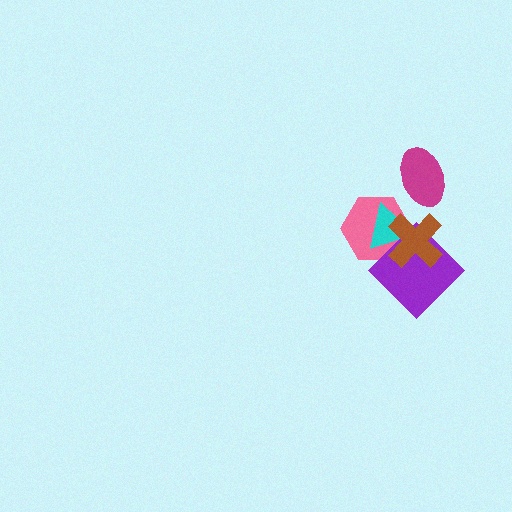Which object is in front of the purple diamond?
The brown cross is in front of the purple diamond.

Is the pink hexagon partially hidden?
Yes, it is partially covered by another shape.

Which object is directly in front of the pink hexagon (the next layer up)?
The cyan triangle is directly in front of the pink hexagon.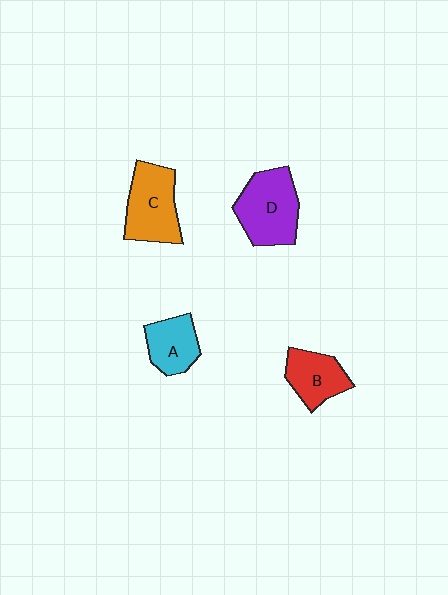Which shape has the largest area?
Shape D (purple).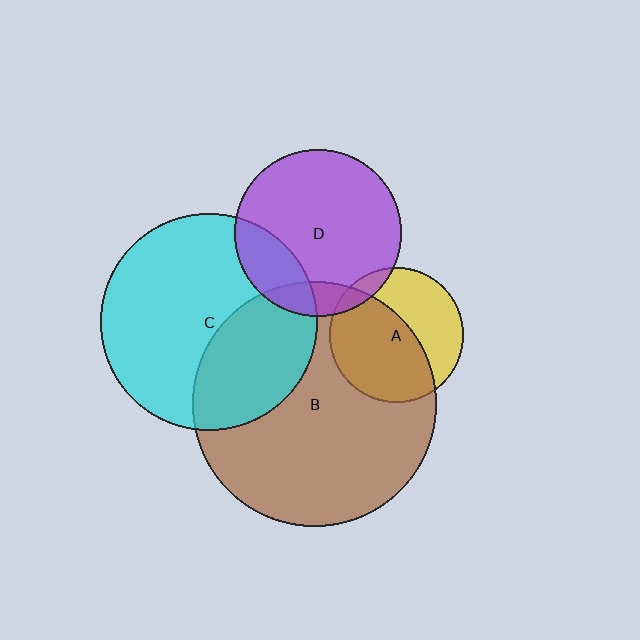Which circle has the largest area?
Circle B (brown).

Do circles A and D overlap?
Yes.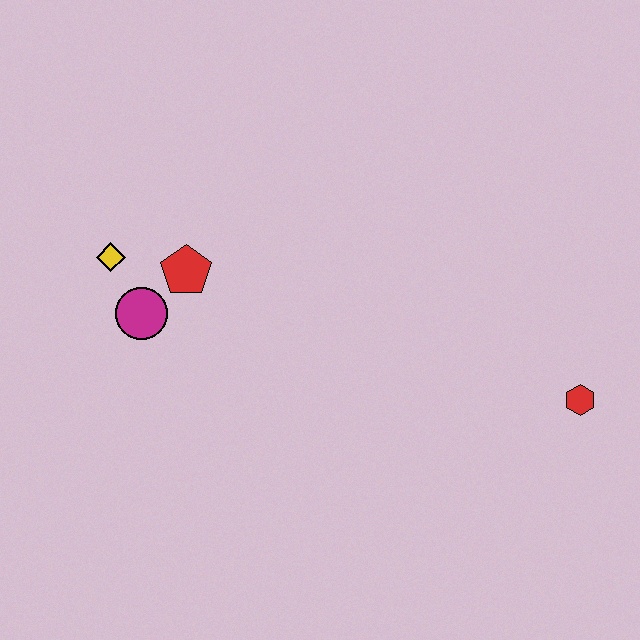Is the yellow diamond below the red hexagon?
No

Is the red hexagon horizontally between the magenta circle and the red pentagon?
No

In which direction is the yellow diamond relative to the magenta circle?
The yellow diamond is above the magenta circle.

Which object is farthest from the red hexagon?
The yellow diamond is farthest from the red hexagon.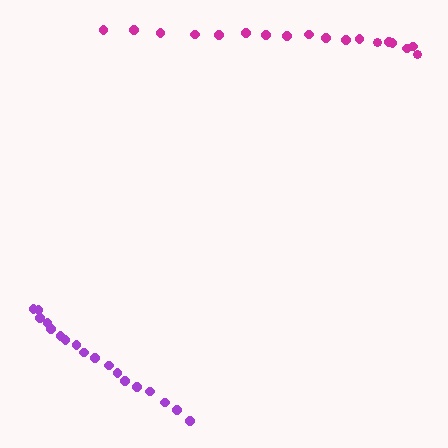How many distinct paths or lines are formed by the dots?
There are 2 distinct paths.